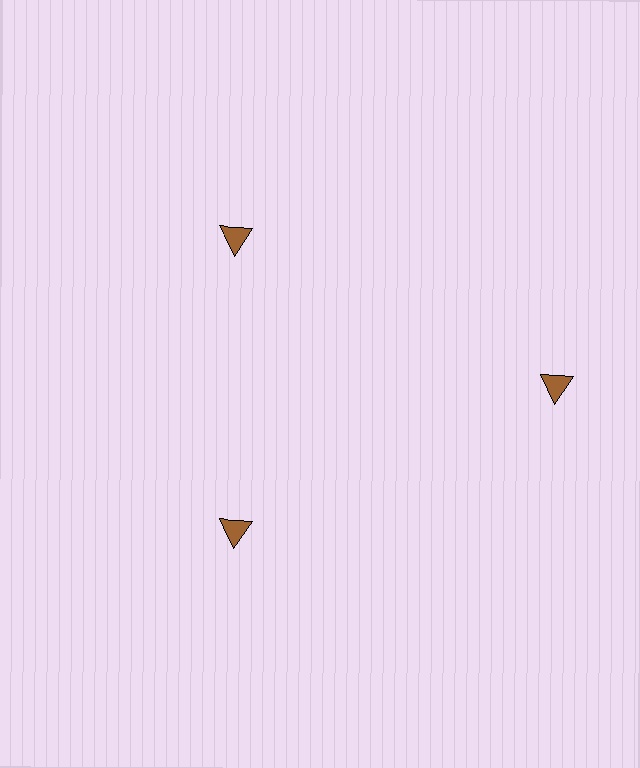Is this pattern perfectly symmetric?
No. The 3 brown triangles are arranged in a ring, but one element near the 3 o'clock position is pushed outward from the center, breaking the 3-fold rotational symmetry.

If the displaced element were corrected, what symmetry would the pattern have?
It would have 3-fold rotational symmetry — the pattern would map onto itself every 120 degrees.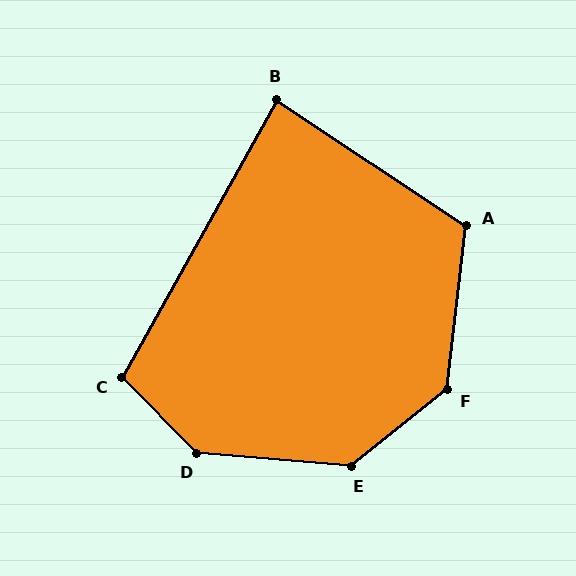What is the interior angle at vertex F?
Approximately 135 degrees (obtuse).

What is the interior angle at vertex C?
Approximately 106 degrees (obtuse).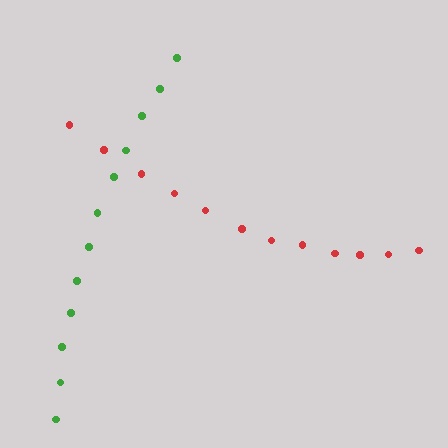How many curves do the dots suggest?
There are 2 distinct paths.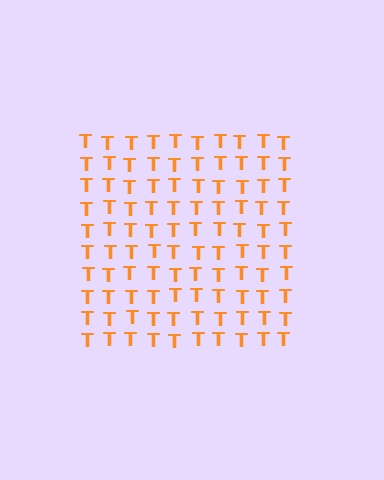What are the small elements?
The small elements are letter T's.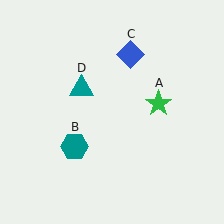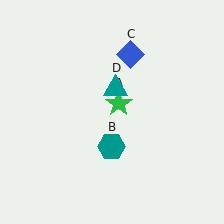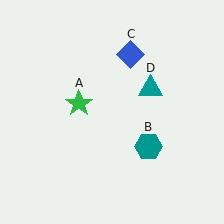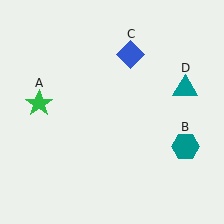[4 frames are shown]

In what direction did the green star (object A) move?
The green star (object A) moved left.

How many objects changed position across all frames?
3 objects changed position: green star (object A), teal hexagon (object B), teal triangle (object D).